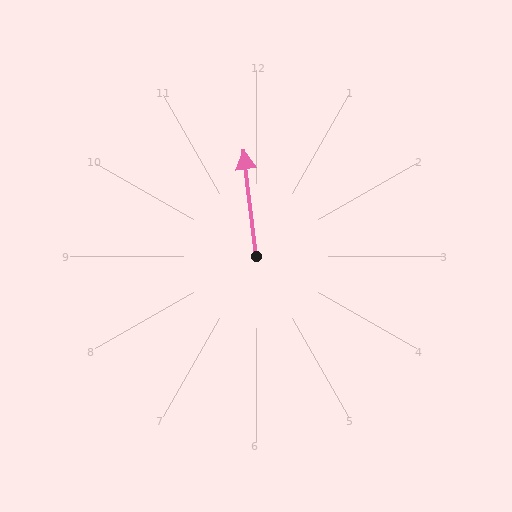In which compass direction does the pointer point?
North.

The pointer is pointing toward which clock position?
Roughly 12 o'clock.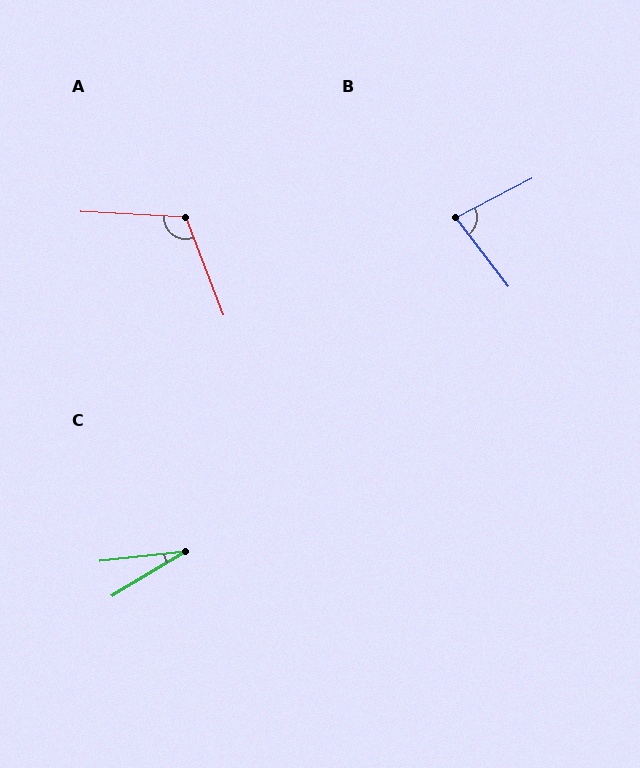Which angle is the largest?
A, at approximately 114 degrees.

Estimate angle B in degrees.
Approximately 79 degrees.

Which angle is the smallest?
C, at approximately 25 degrees.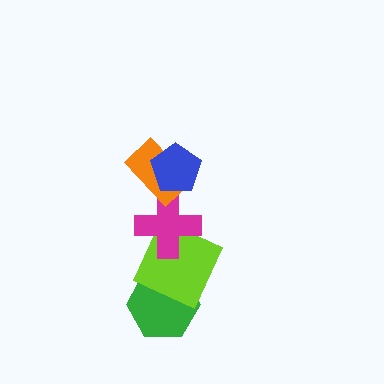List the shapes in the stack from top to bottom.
From top to bottom: the blue pentagon, the orange rectangle, the magenta cross, the lime square, the green hexagon.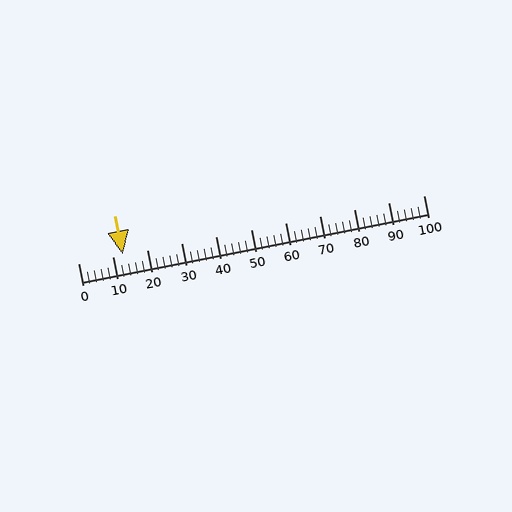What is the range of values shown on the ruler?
The ruler shows values from 0 to 100.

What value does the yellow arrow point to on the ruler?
The yellow arrow points to approximately 13.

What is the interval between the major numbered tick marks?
The major tick marks are spaced 10 units apart.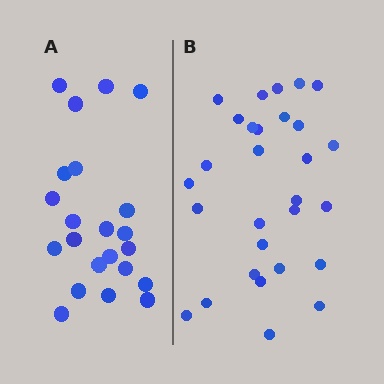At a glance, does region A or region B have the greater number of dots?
Region B (the right region) has more dots.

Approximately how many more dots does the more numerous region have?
Region B has roughly 8 or so more dots than region A.